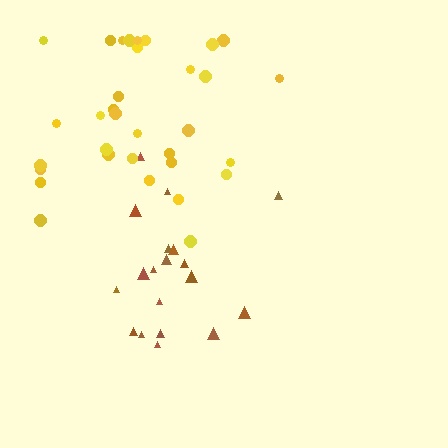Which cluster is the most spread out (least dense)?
Brown.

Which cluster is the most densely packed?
Yellow.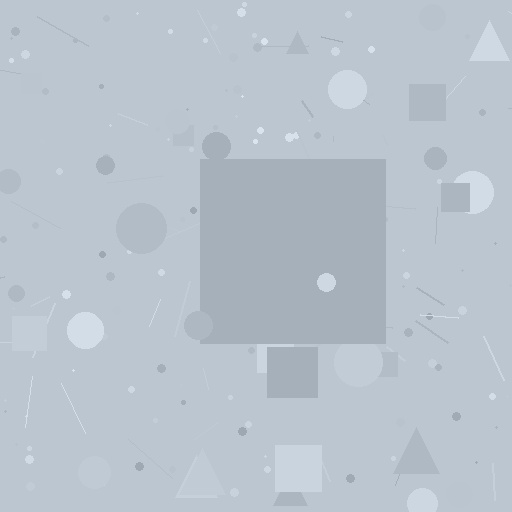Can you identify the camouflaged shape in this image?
The camouflaged shape is a square.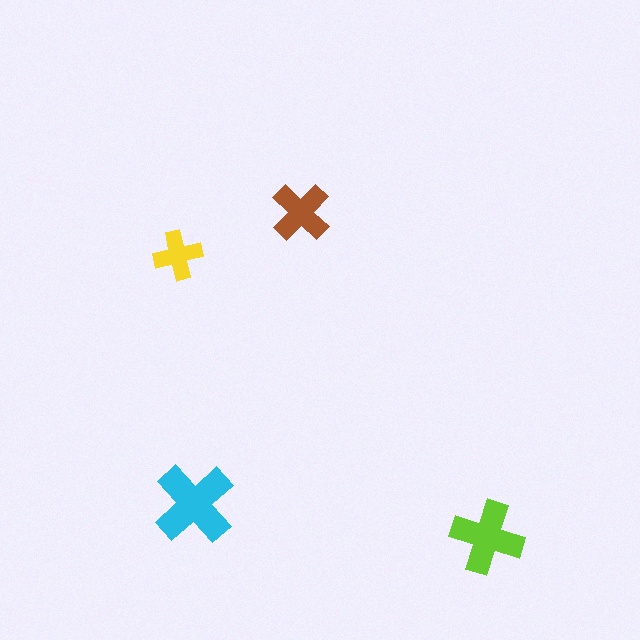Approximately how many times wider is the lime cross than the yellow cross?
About 1.5 times wider.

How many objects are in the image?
There are 4 objects in the image.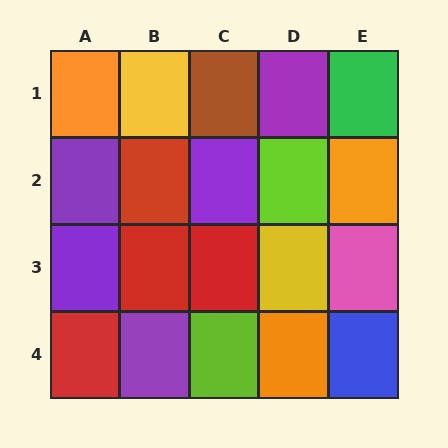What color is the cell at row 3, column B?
Red.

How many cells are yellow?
2 cells are yellow.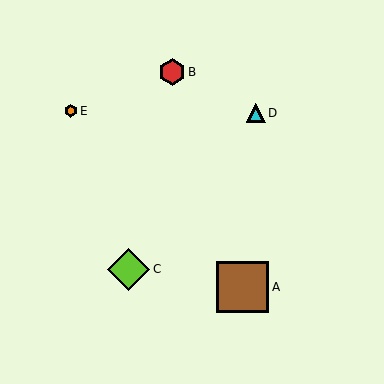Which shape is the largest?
The brown square (labeled A) is the largest.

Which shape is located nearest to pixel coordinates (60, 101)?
The orange hexagon (labeled E) at (71, 111) is nearest to that location.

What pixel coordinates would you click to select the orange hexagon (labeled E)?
Click at (71, 111) to select the orange hexagon E.